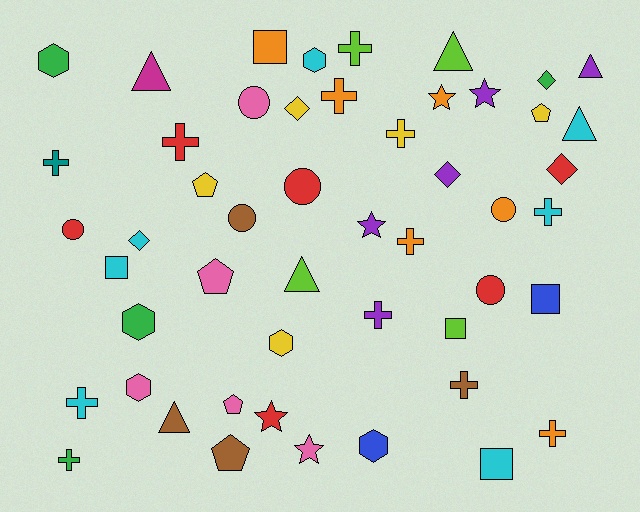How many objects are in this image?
There are 50 objects.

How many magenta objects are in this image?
There is 1 magenta object.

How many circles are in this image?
There are 6 circles.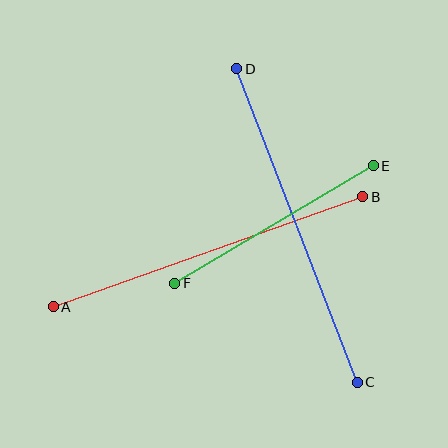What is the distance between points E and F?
The distance is approximately 231 pixels.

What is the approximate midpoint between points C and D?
The midpoint is at approximately (297, 225) pixels.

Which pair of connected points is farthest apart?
Points C and D are farthest apart.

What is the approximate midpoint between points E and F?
The midpoint is at approximately (274, 224) pixels.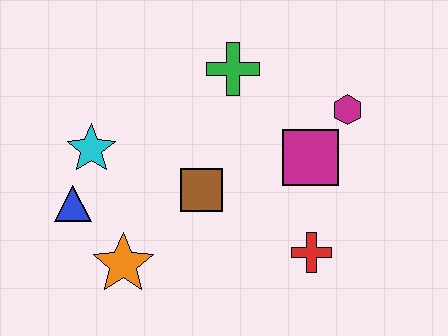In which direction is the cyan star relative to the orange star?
The cyan star is above the orange star.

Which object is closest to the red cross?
The magenta square is closest to the red cross.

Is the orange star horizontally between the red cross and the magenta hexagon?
No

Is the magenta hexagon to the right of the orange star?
Yes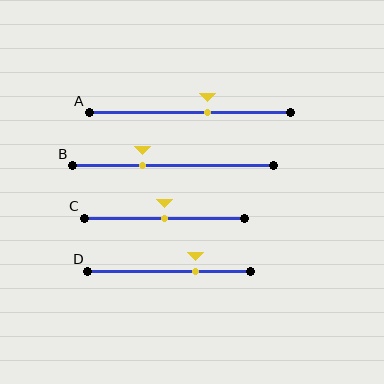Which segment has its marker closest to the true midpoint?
Segment C has its marker closest to the true midpoint.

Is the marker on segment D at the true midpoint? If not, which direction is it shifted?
No, the marker on segment D is shifted to the right by about 16% of the segment length.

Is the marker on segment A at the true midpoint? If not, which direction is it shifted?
No, the marker on segment A is shifted to the right by about 9% of the segment length.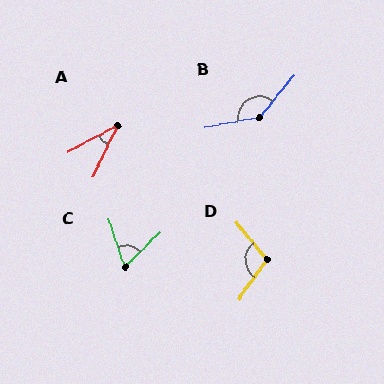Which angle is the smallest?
A, at approximately 35 degrees.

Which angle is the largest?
B, at approximately 140 degrees.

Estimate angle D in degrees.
Approximately 105 degrees.